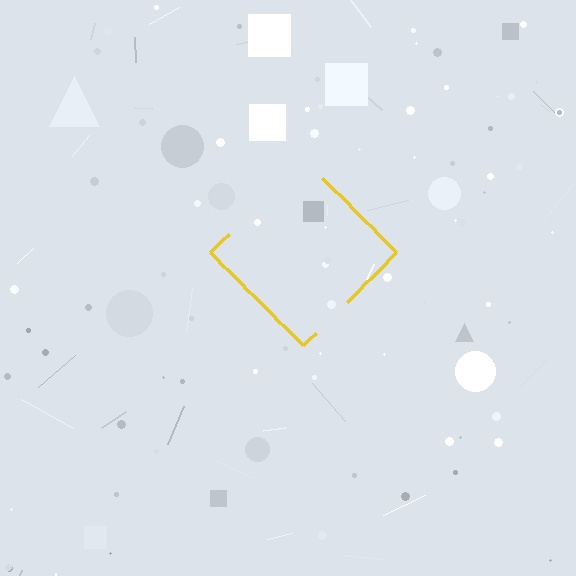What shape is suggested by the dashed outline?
The dashed outline suggests a diamond.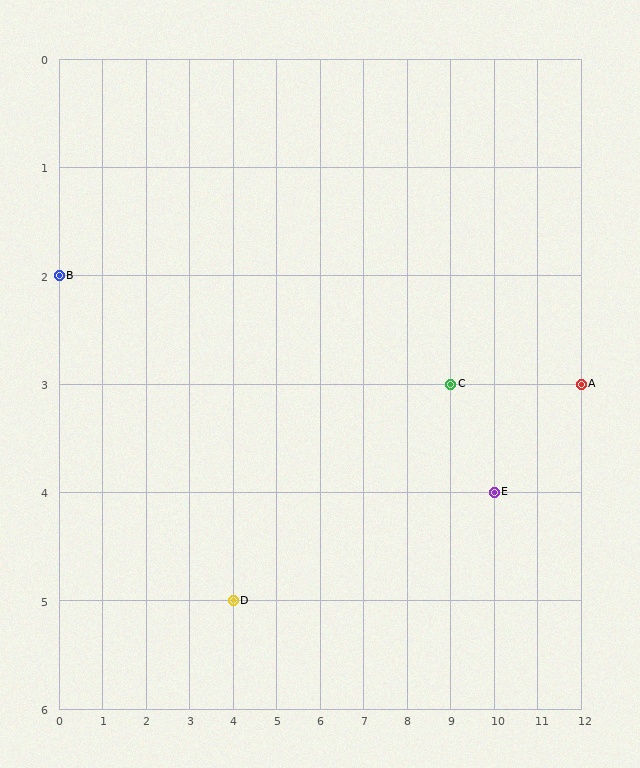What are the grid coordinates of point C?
Point C is at grid coordinates (9, 3).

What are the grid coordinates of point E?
Point E is at grid coordinates (10, 4).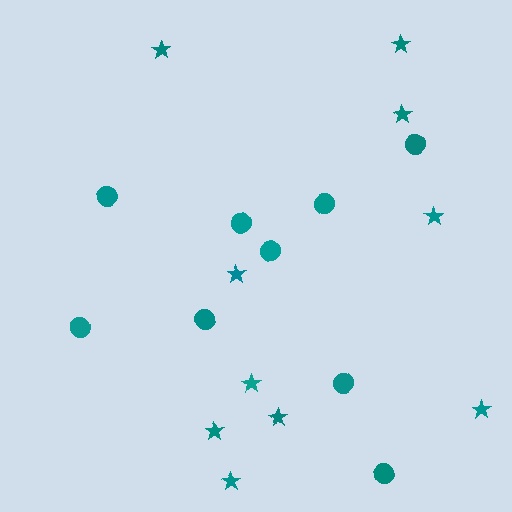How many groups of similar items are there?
There are 2 groups: one group of circles (9) and one group of stars (10).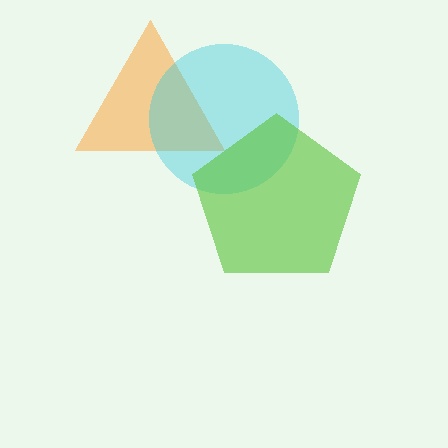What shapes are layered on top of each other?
The layered shapes are: an orange triangle, a cyan circle, a lime pentagon.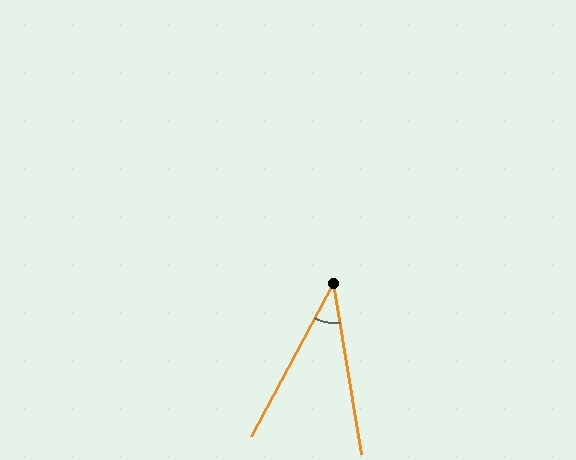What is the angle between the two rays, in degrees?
Approximately 38 degrees.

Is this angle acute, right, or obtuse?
It is acute.